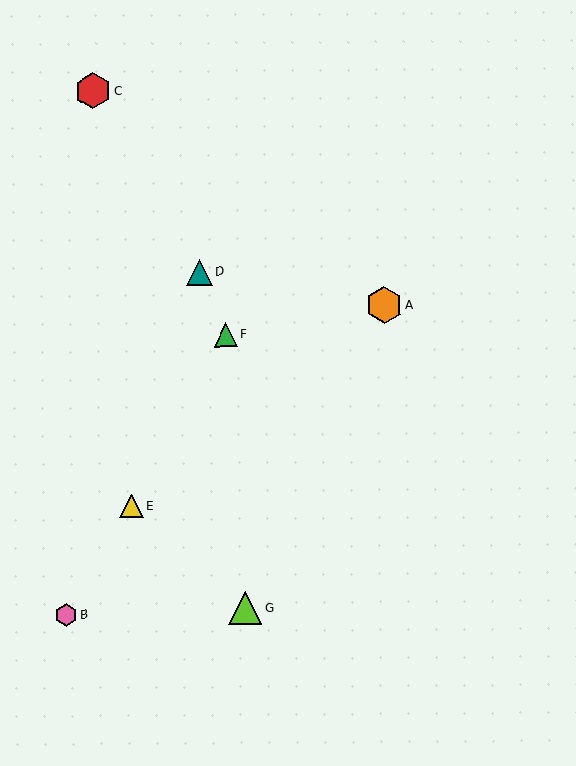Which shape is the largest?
The orange hexagon (labeled A) is the largest.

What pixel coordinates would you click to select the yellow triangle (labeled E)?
Click at (131, 506) to select the yellow triangle E.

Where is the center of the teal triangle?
The center of the teal triangle is at (200, 272).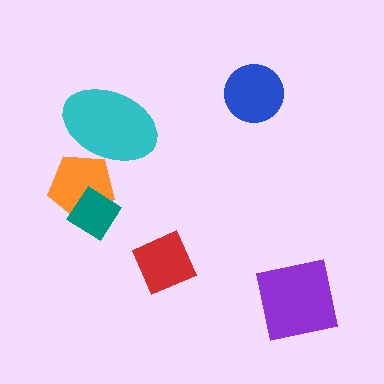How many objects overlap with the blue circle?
0 objects overlap with the blue circle.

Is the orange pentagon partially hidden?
Yes, it is partially covered by another shape.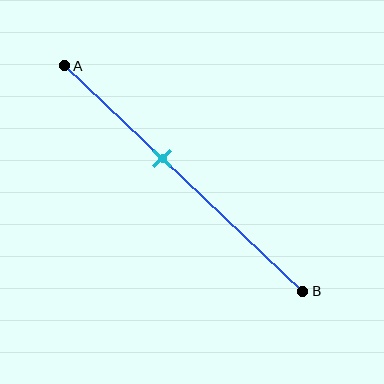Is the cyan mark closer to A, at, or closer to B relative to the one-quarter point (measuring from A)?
The cyan mark is closer to point B than the one-quarter point of segment AB.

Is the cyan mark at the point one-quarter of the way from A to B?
No, the mark is at about 40% from A, not at the 25% one-quarter point.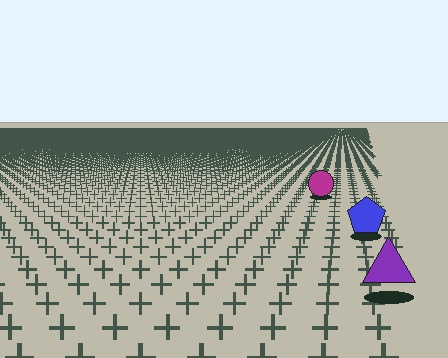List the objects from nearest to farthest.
From nearest to farthest: the purple triangle, the blue pentagon, the magenta circle.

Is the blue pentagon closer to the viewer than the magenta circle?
Yes. The blue pentagon is closer — you can tell from the texture gradient: the ground texture is coarser near it.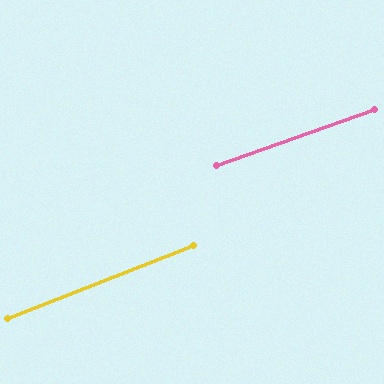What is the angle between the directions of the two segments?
Approximately 2 degrees.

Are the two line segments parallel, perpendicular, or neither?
Parallel — their directions differ by only 1.9°.